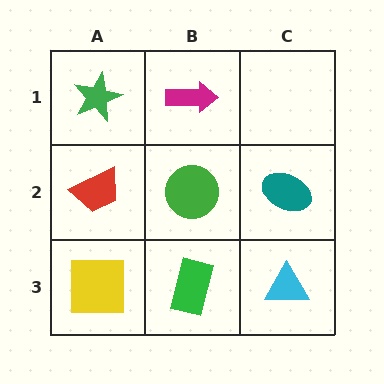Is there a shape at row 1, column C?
No, that cell is empty.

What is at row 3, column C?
A cyan triangle.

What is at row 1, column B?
A magenta arrow.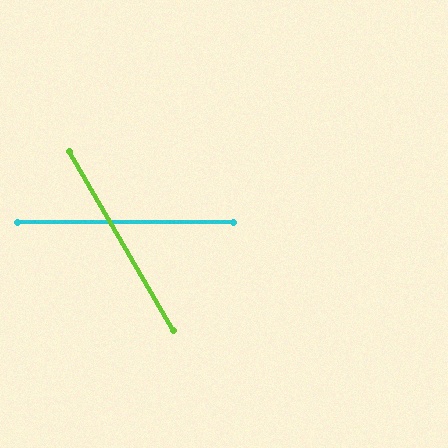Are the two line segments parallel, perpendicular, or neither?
Neither parallel nor perpendicular — they differ by about 60°.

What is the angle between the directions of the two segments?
Approximately 60 degrees.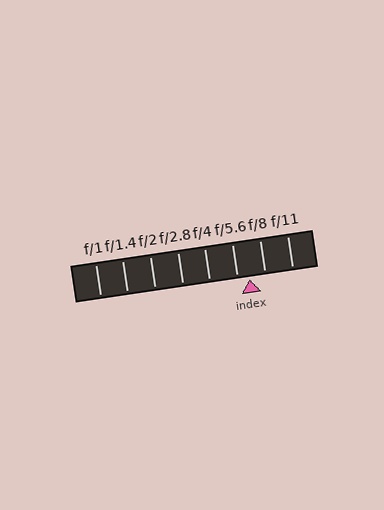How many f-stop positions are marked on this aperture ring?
There are 8 f-stop positions marked.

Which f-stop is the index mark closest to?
The index mark is closest to f/5.6.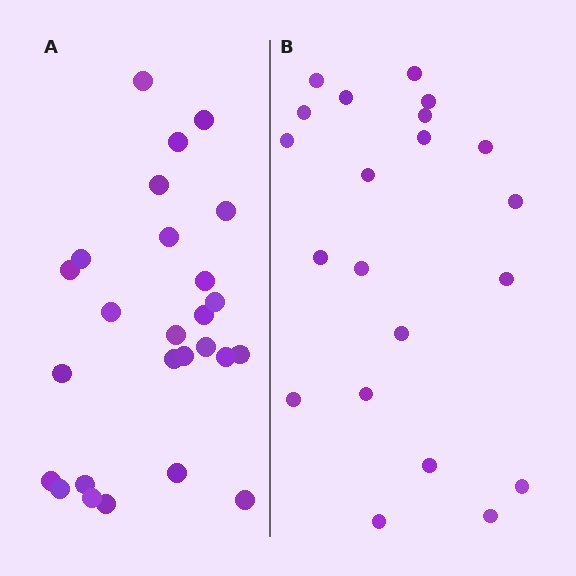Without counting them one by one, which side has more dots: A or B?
Region A (the left region) has more dots.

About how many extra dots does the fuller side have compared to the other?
Region A has about 5 more dots than region B.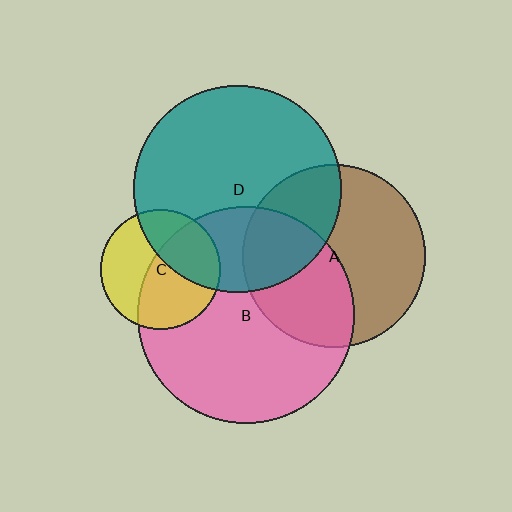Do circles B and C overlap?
Yes.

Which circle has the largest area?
Circle B (pink).